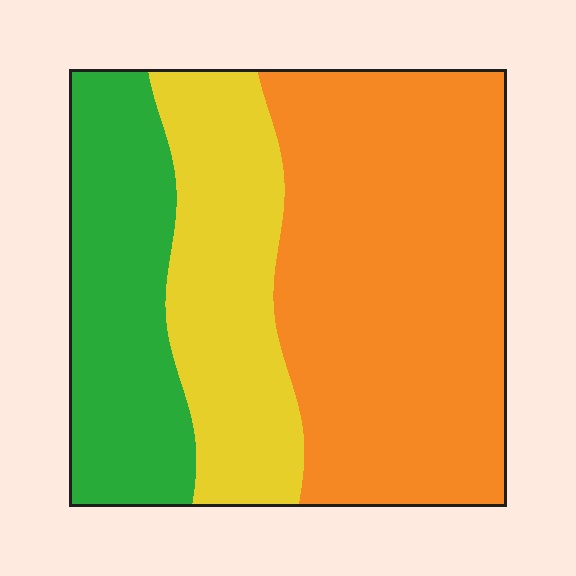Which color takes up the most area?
Orange, at roughly 50%.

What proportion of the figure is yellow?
Yellow takes up about one quarter (1/4) of the figure.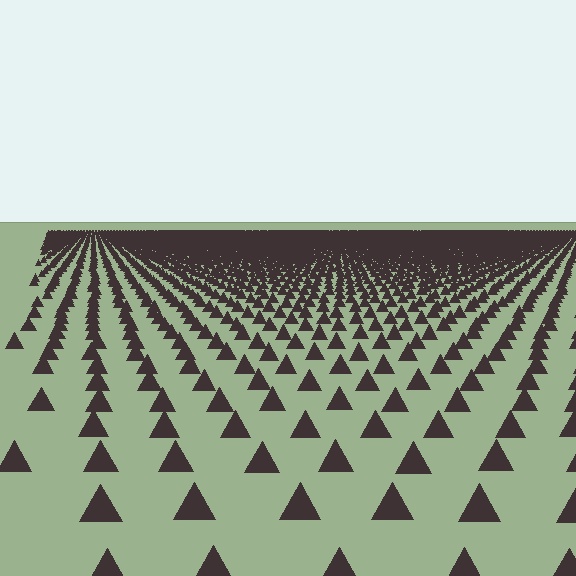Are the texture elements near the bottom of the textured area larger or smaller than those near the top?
Larger. Near the bottom, elements are closer to the viewer and appear at a bigger on-screen size.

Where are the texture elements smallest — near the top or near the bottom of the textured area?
Near the top.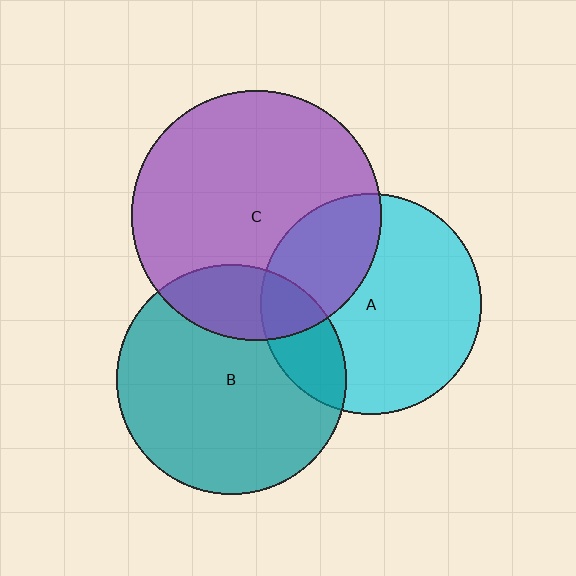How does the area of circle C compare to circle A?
Approximately 1.3 times.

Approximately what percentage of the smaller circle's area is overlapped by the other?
Approximately 20%.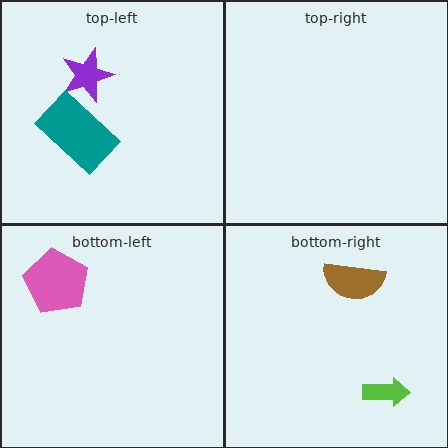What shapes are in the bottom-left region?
The pink pentagon.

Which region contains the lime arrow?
The bottom-right region.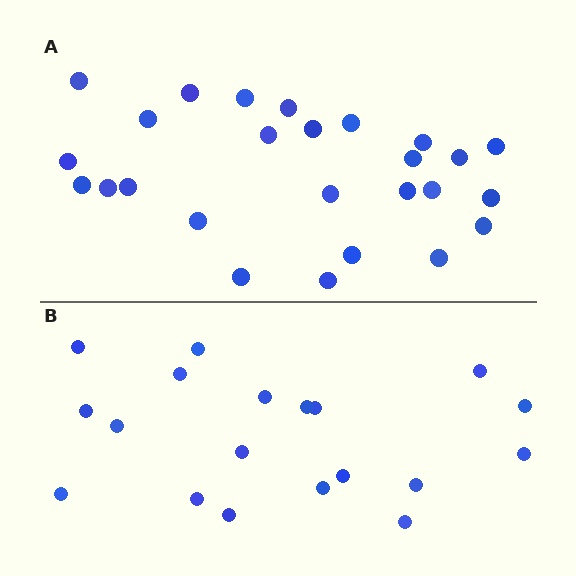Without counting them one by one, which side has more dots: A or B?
Region A (the top region) has more dots.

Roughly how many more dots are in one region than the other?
Region A has roughly 8 or so more dots than region B.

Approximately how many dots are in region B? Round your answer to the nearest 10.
About 20 dots. (The exact count is 19, which rounds to 20.)